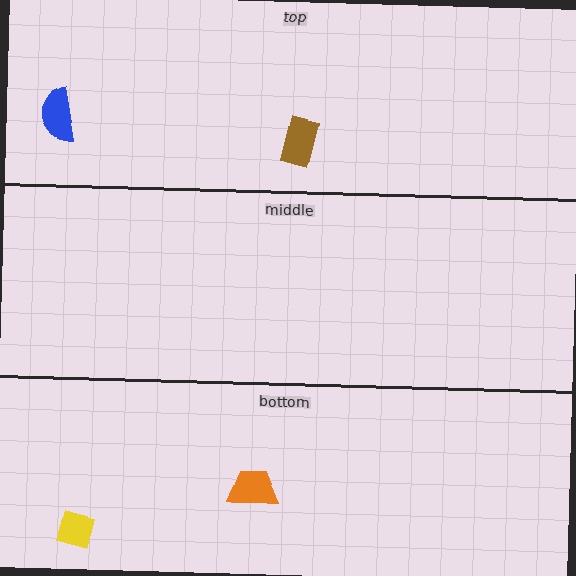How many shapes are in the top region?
2.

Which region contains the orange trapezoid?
The bottom region.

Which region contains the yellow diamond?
The bottom region.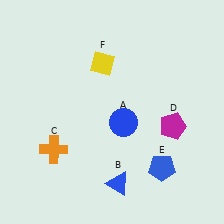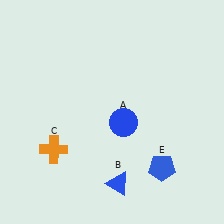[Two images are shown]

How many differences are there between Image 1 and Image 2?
There are 2 differences between the two images.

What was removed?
The yellow diamond (F), the magenta pentagon (D) were removed in Image 2.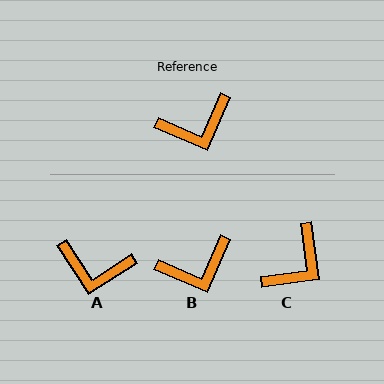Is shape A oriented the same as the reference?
No, it is off by about 34 degrees.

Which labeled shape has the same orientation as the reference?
B.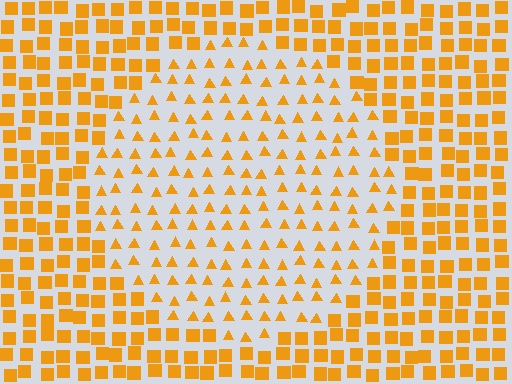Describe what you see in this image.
The image is filled with small orange elements arranged in a uniform grid. A circle-shaped region contains triangles, while the surrounding area contains squares. The boundary is defined purely by the change in element shape.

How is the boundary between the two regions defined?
The boundary is defined by a change in element shape: triangles inside vs. squares outside. All elements share the same color and spacing.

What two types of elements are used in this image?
The image uses triangles inside the circle region and squares outside it.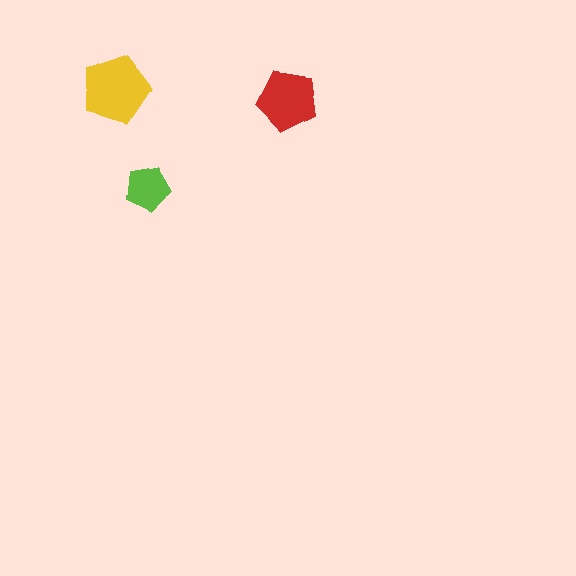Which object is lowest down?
The lime pentagon is bottommost.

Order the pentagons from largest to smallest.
the yellow one, the red one, the lime one.